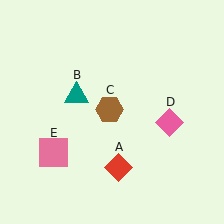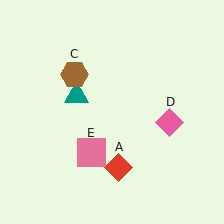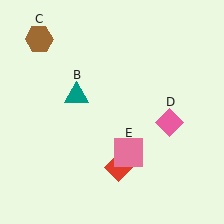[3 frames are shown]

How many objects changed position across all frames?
2 objects changed position: brown hexagon (object C), pink square (object E).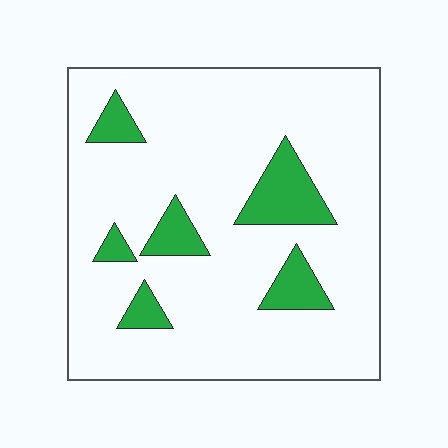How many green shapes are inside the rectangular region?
6.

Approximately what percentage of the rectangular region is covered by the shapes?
Approximately 15%.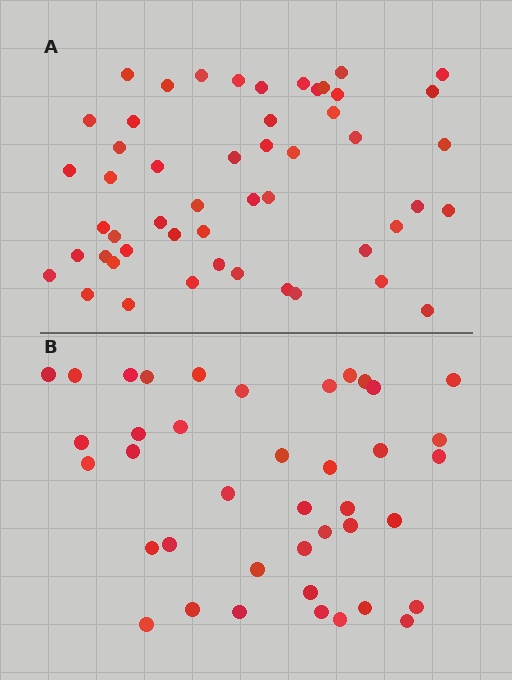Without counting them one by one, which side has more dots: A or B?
Region A (the top region) has more dots.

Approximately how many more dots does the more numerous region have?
Region A has roughly 12 or so more dots than region B.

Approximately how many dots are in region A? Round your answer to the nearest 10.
About 50 dots. (The exact count is 51, which rounds to 50.)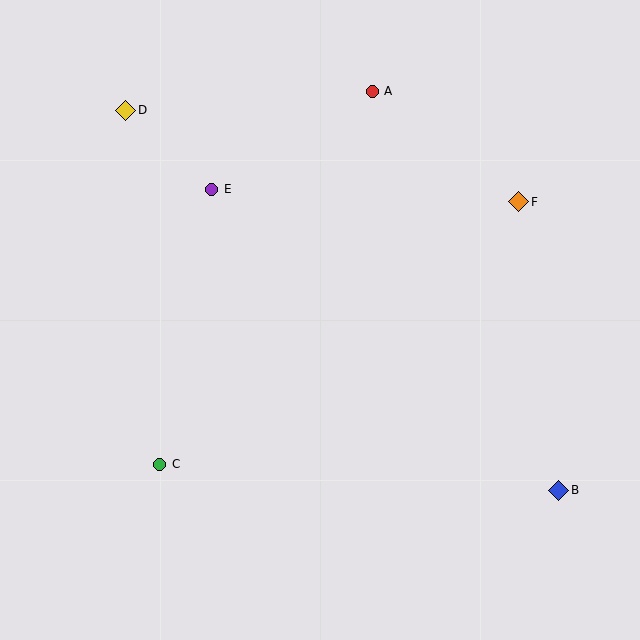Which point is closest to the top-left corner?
Point D is closest to the top-left corner.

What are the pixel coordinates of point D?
Point D is at (126, 110).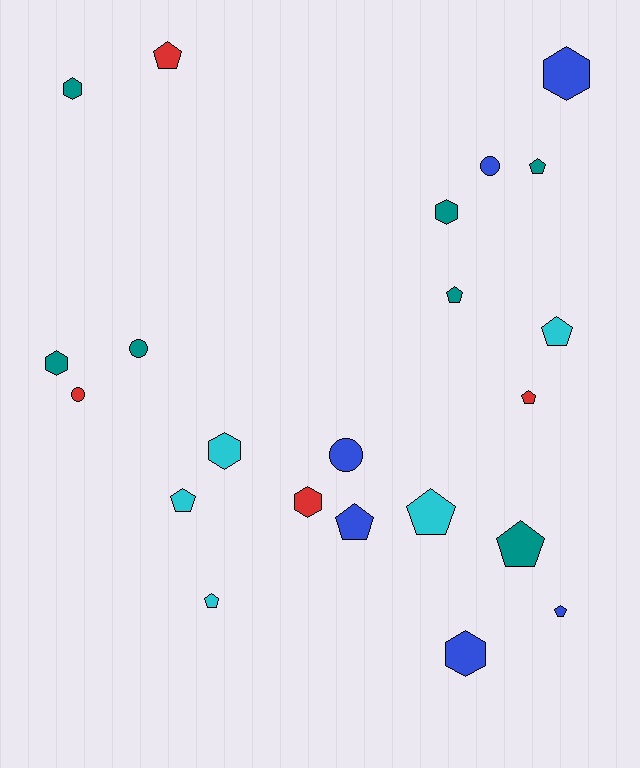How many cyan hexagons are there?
There is 1 cyan hexagon.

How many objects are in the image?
There are 22 objects.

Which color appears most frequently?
Teal, with 7 objects.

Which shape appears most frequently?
Pentagon, with 11 objects.